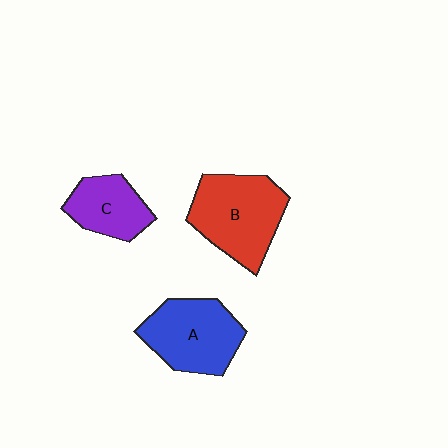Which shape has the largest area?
Shape B (red).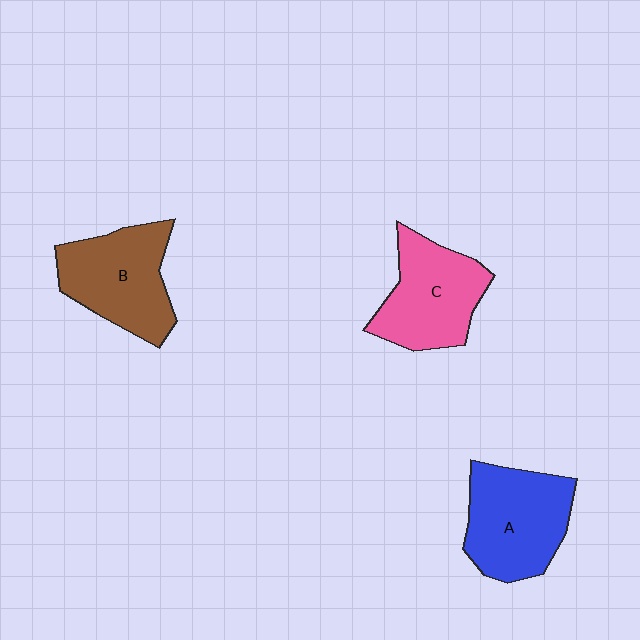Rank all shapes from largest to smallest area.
From largest to smallest: A (blue), B (brown), C (pink).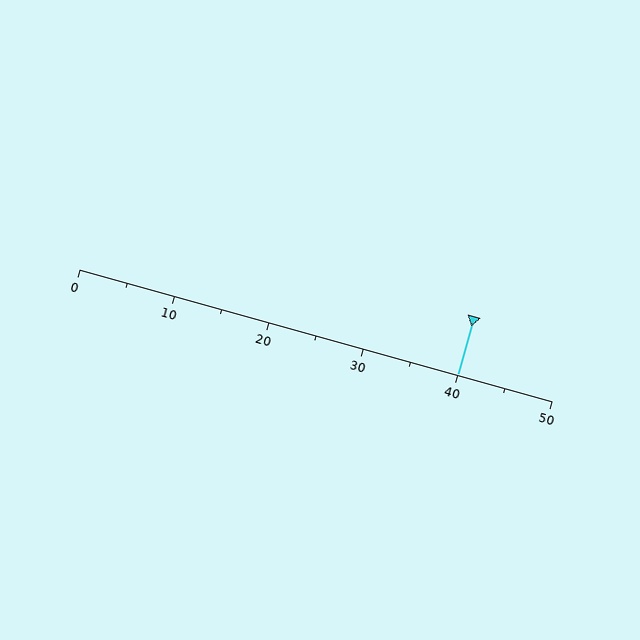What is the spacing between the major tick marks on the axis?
The major ticks are spaced 10 apart.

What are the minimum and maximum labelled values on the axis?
The axis runs from 0 to 50.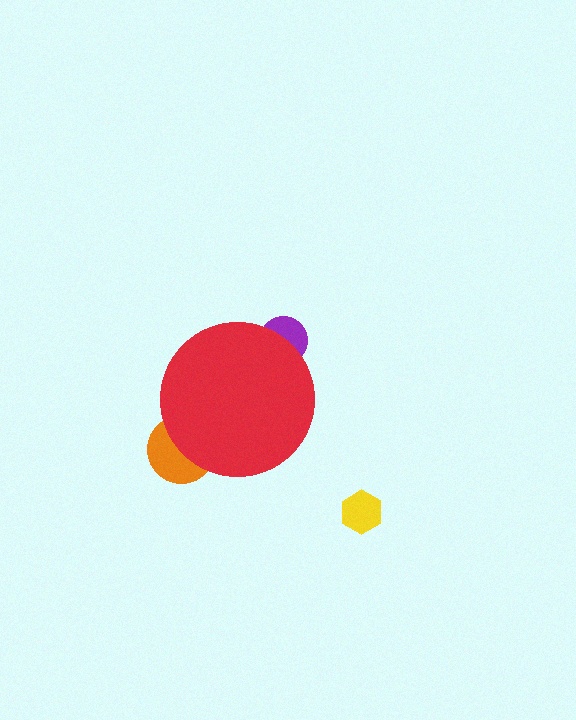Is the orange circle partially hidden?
Yes, the orange circle is partially hidden behind the red circle.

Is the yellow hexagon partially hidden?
No, the yellow hexagon is fully visible.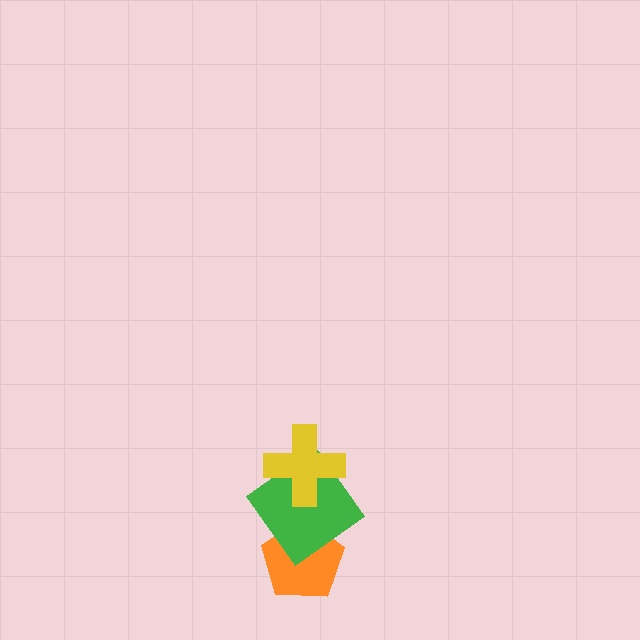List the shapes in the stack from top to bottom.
From top to bottom: the yellow cross, the green diamond, the orange pentagon.